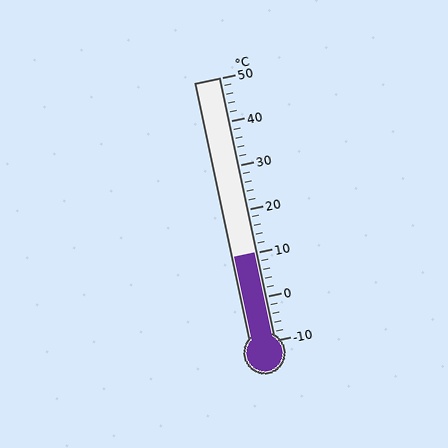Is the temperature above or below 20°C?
The temperature is below 20°C.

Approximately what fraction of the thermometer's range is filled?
The thermometer is filled to approximately 35% of its range.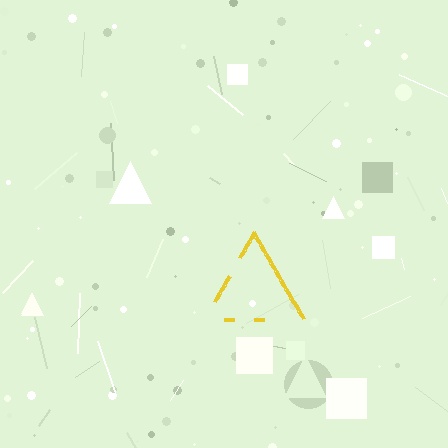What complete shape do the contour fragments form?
The contour fragments form a triangle.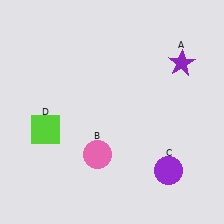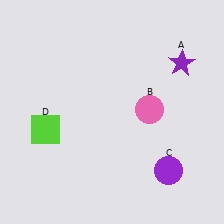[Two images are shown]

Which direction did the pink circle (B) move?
The pink circle (B) moved right.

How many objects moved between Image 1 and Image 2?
1 object moved between the two images.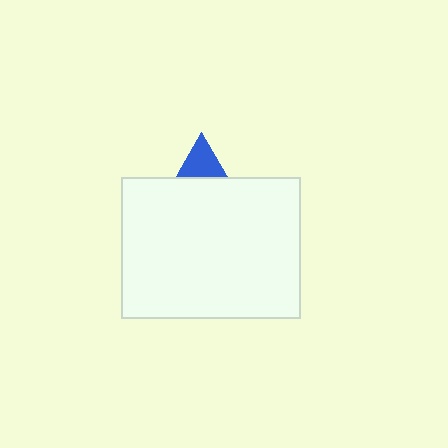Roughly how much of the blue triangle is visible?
A small part of it is visible (roughly 33%).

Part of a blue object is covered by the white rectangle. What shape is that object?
It is a triangle.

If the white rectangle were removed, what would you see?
You would see the complete blue triangle.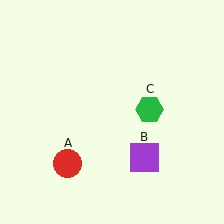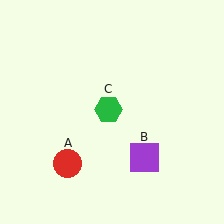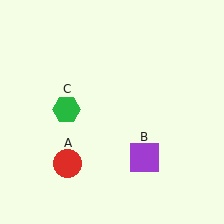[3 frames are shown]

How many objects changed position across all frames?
1 object changed position: green hexagon (object C).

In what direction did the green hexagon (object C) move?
The green hexagon (object C) moved left.